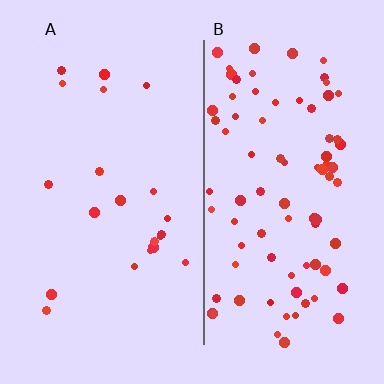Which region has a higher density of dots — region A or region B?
B (the right).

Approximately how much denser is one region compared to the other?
Approximately 4.0× — region B over region A.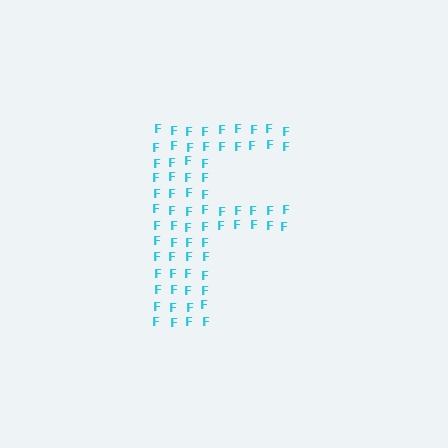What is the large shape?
The large shape is the letter F.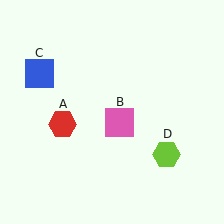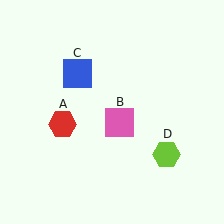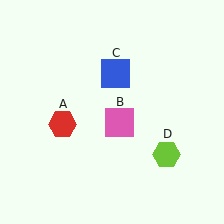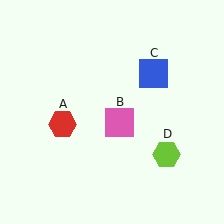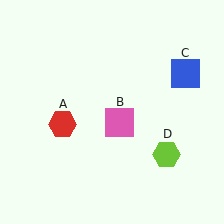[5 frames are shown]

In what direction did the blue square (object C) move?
The blue square (object C) moved right.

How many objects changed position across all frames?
1 object changed position: blue square (object C).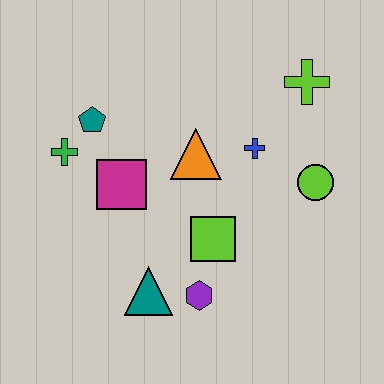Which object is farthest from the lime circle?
The green cross is farthest from the lime circle.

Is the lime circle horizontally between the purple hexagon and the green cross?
No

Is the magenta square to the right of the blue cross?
No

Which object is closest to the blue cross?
The orange triangle is closest to the blue cross.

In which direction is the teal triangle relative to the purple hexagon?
The teal triangle is to the left of the purple hexagon.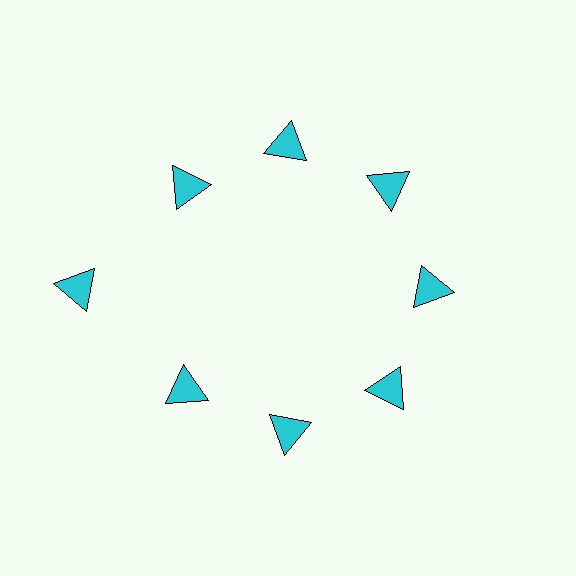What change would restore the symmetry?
The symmetry would be restored by moving it inward, back onto the ring so that all 8 triangles sit at equal angles and equal distance from the center.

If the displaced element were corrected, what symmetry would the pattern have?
It would have 8-fold rotational symmetry — the pattern would map onto itself every 45 degrees.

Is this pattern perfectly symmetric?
No. The 8 cyan triangles are arranged in a ring, but one element near the 9 o'clock position is pushed outward from the center, breaking the 8-fold rotational symmetry.